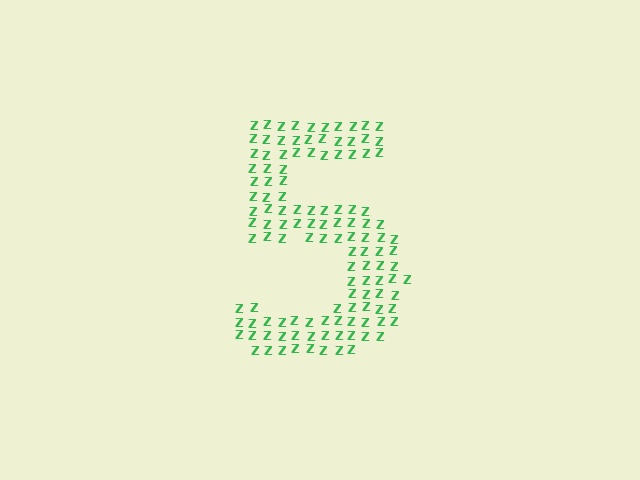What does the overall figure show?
The overall figure shows the digit 5.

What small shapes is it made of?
It is made of small letter Z's.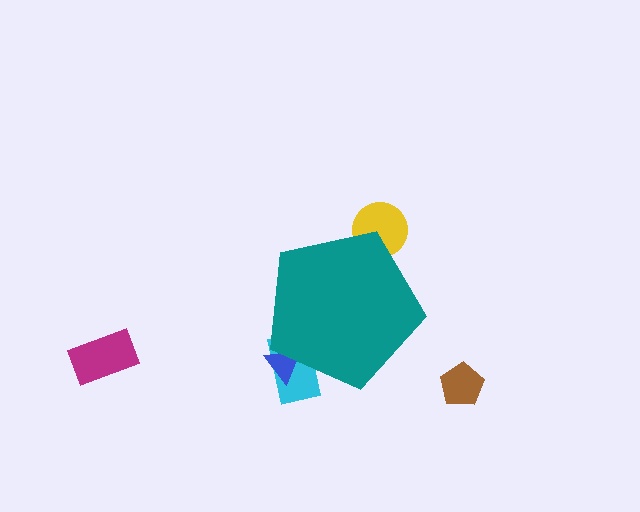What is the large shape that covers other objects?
A teal pentagon.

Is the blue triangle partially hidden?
Yes, the blue triangle is partially hidden behind the teal pentagon.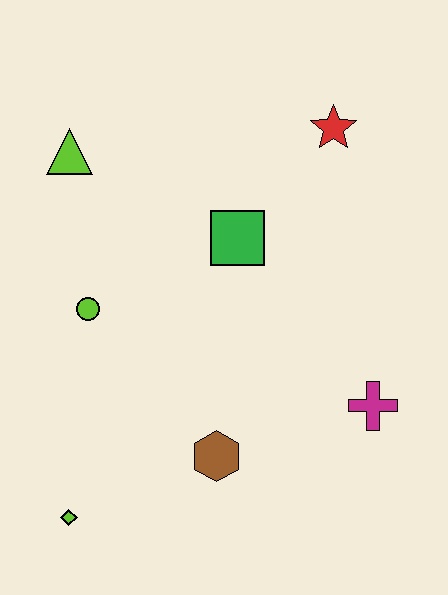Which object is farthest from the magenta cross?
The lime triangle is farthest from the magenta cross.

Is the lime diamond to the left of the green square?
Yes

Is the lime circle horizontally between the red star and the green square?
No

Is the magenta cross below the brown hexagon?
No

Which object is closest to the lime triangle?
The lime circle is closest to the lime triangle.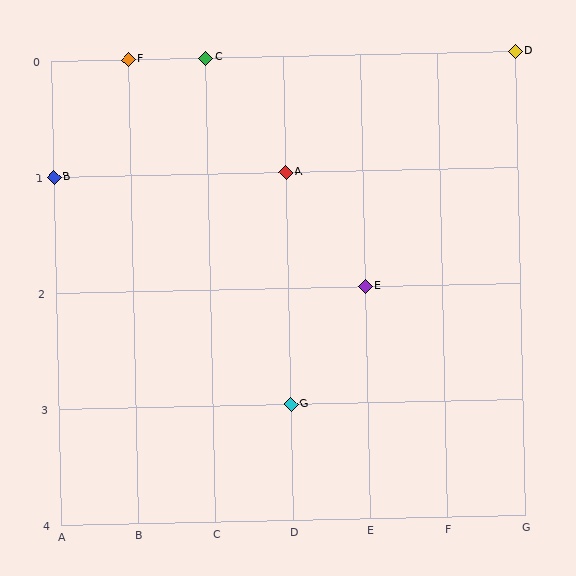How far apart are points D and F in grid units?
Points D and F are 5 columns apart.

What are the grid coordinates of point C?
Point C is at grid coordinates (C, 0).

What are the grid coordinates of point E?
Point E is at grid coordinates (E, 2).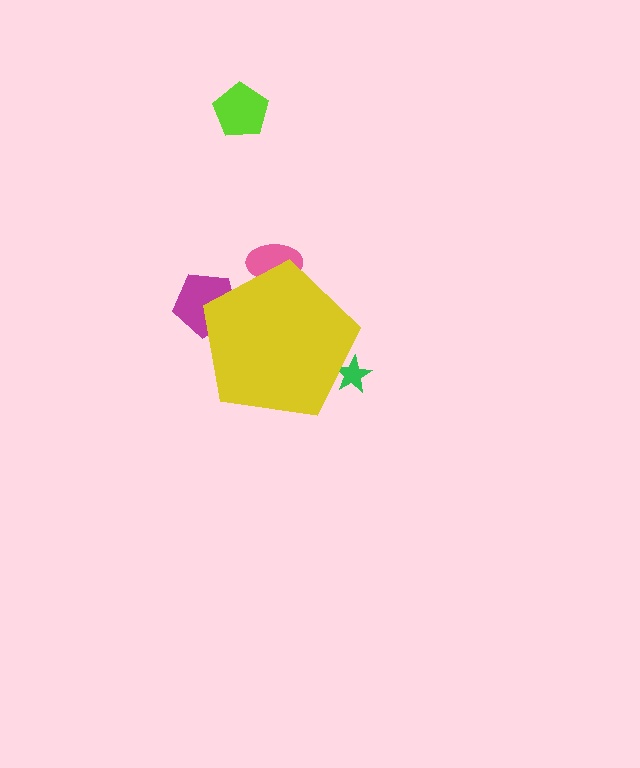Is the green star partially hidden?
Yes, the green star is partially hidden behind the yellow pentagon.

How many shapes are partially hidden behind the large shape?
3 shapes are partially hidden.